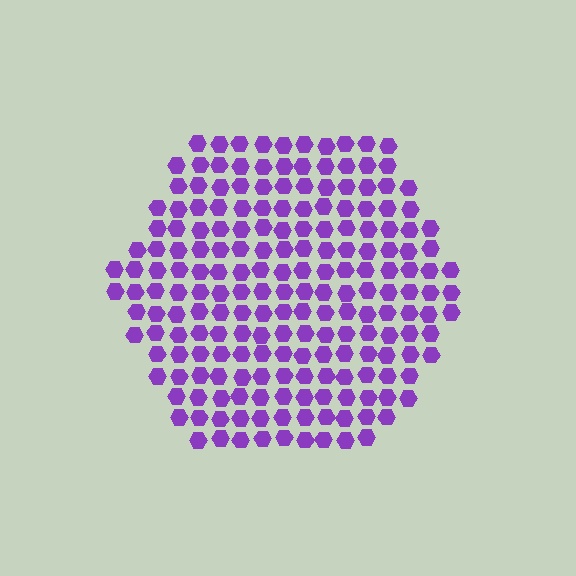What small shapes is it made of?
It is made of small hexagons.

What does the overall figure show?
The overall figure shows a hexagon.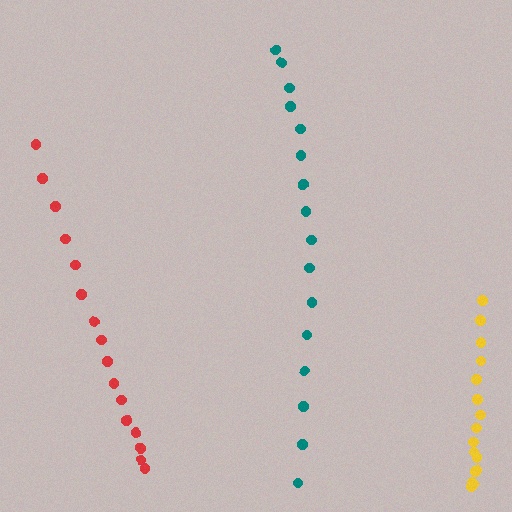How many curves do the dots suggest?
There are 3 distinct paths.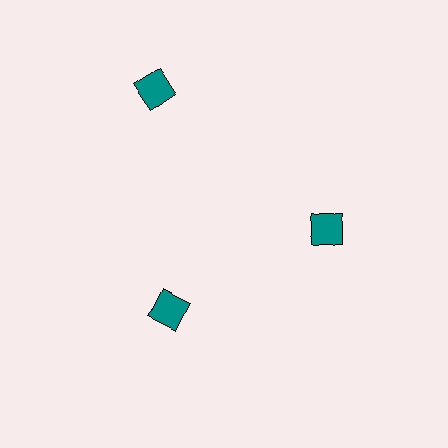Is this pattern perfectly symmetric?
No. The 3 teal diamonds are arranged in a ring, but one element near the 11 o'clock position is pushed outward from the center, breaking the 3-fold rotational symmetry.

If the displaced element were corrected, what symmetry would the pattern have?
It would have 3-fold rotational symmetry — the pattern would map onto itself every 120 degrees.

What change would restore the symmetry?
The symmetry would be restored by moving it inward, back onto the ring so that all 3 diamonds sit at equal angles and equal distance from the center.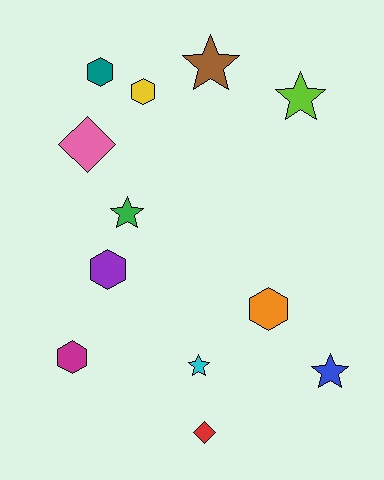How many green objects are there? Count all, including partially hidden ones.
There is 1 green object.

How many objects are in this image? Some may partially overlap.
There are 12 objects.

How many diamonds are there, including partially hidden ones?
There are 2 diamonds.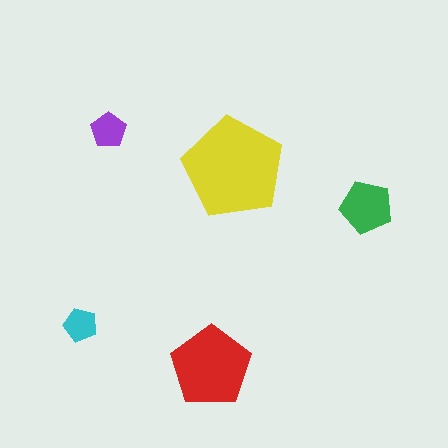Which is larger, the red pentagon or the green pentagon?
The red one.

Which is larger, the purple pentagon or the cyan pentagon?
The purple one.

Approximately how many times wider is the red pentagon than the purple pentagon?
About 2.5 times wider.